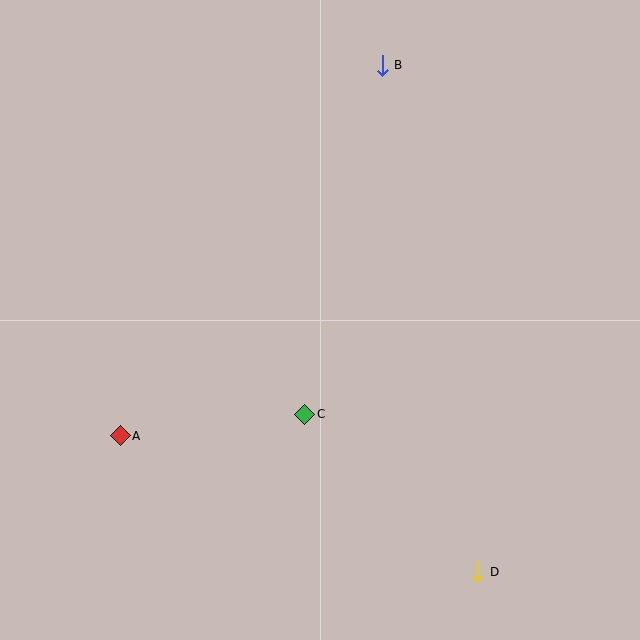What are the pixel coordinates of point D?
Point D is at (478, 572).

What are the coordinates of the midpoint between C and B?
The midpoint between C and B is at (344, 240).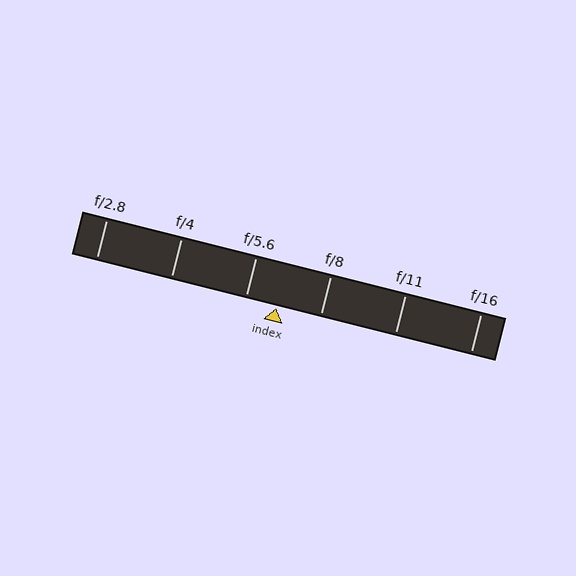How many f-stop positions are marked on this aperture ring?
There are 6 f-stop positions marked.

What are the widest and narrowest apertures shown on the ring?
The widest aperture shown is f/2.8 and the narrowest is f/16.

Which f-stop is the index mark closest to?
The index mark is closest to f/5.6.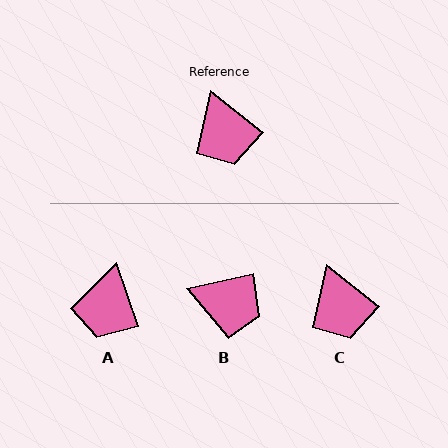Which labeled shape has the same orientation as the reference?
C.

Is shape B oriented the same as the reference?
No, it is off by about 51 degrees.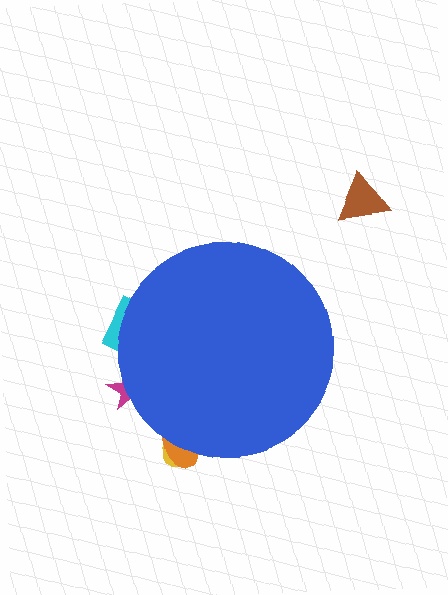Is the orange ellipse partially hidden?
Yes, the orange ellipse is partially hidden behind the blue circle.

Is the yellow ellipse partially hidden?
Yes, the yellow ellipse is partially hidden behind the blue circle.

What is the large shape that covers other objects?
A blue circle.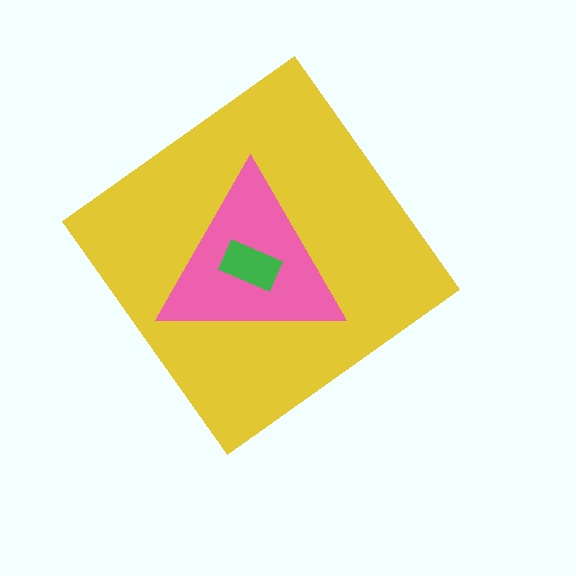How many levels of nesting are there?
3.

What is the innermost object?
The green rectangle.